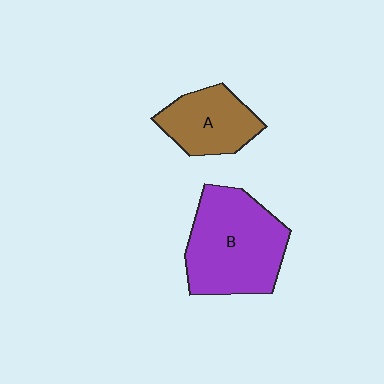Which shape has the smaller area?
Shape A (brown).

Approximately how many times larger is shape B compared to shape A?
Approximately 1.7 times.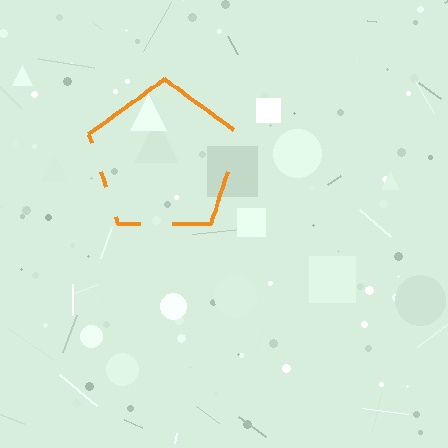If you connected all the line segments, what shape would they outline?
They would outline a pentagon.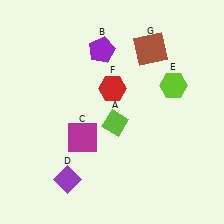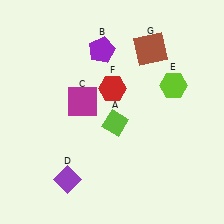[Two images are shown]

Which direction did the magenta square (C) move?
The magenta square (C) moved up.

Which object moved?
The magenta square (C) moved up.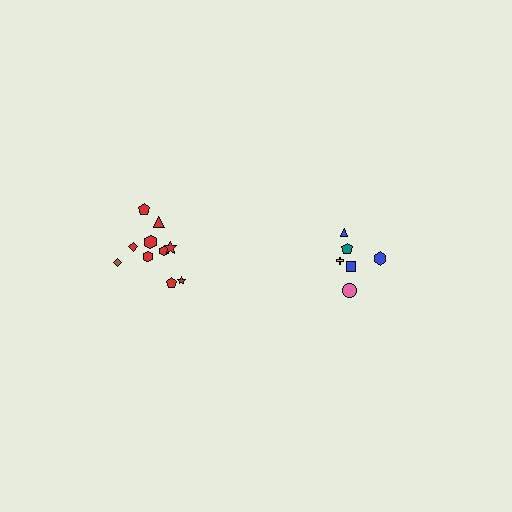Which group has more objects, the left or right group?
The left group.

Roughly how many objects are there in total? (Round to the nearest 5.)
Roughly 15 objects in total.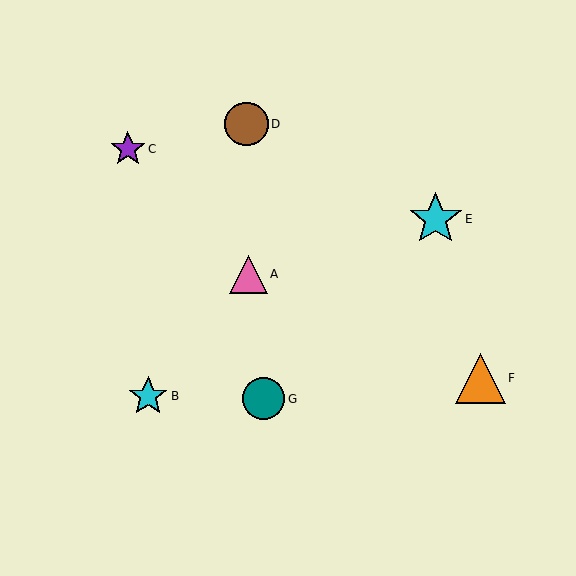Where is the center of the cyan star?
The center of the cyan star is at (436, 219).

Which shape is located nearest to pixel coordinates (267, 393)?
The teal circle (labeled G) at (263, 399) is nearest to that location.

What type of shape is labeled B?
Shape B is a cyan star.